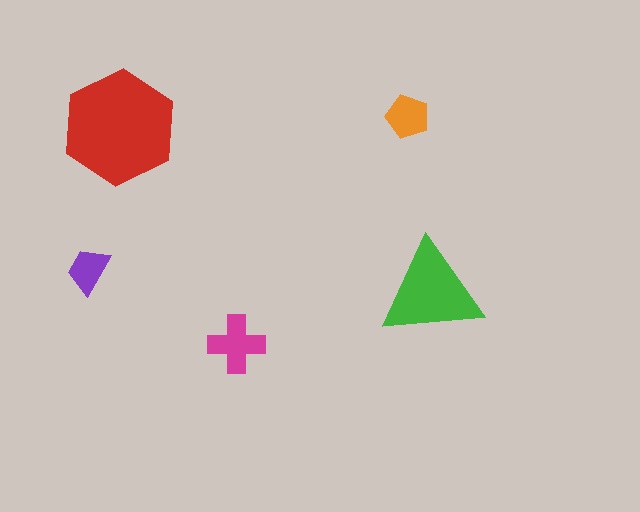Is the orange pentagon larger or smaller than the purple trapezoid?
Larger.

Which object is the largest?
The red hexagon.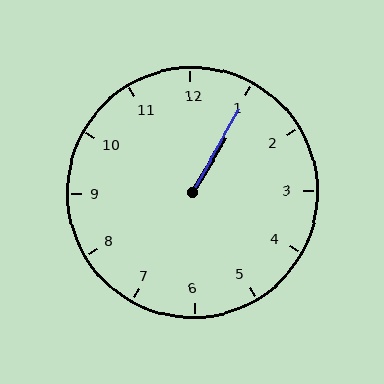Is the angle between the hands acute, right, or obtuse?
It is acute.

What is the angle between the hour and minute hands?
Approximately 2 degrees.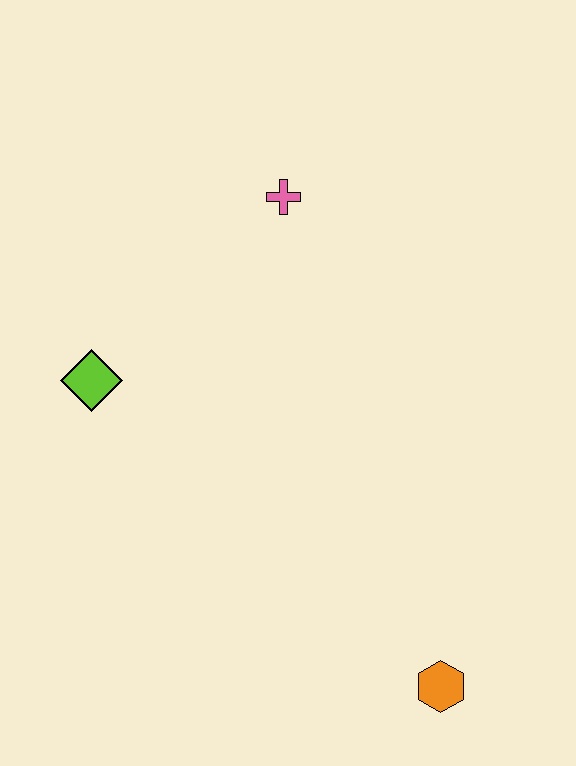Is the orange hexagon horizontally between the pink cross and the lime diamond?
No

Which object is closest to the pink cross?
The lime diamond is closest to the pink cross.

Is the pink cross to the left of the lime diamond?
No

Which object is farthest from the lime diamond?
The orange hexagon is farthest from the lime diamond.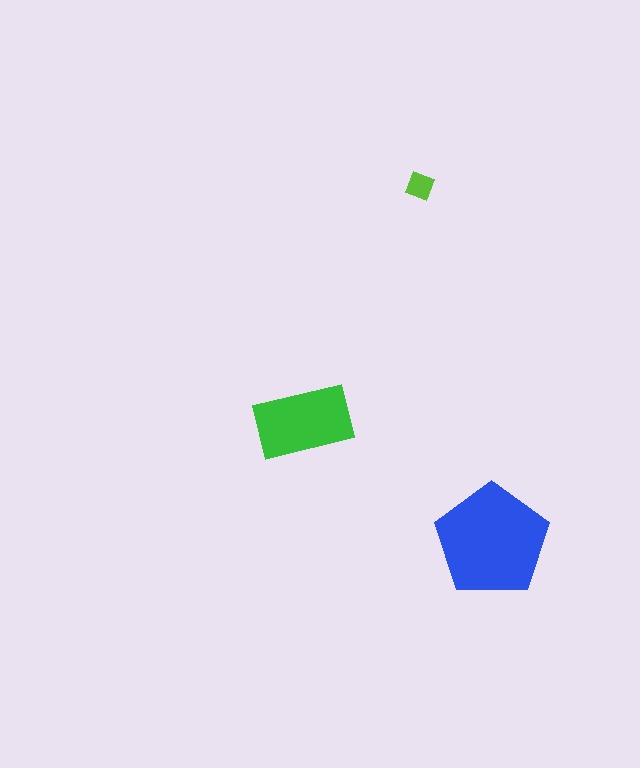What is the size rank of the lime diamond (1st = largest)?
3rd.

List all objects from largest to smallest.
The blue pentagon, the green rectangle, the lime diamond.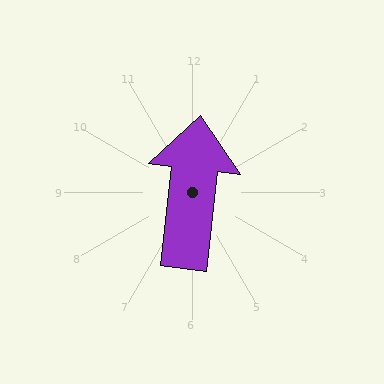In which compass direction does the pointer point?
North.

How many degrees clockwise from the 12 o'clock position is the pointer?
Approximately 7 degrees.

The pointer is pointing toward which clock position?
Roughly 12 o'clock.